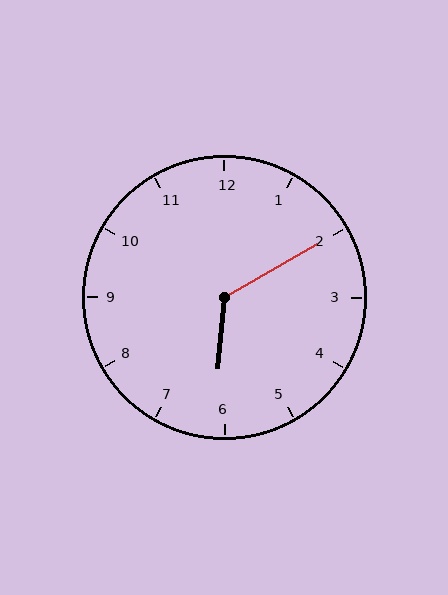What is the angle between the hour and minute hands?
Approximately 125 degrees.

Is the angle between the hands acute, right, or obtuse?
It is obtuse.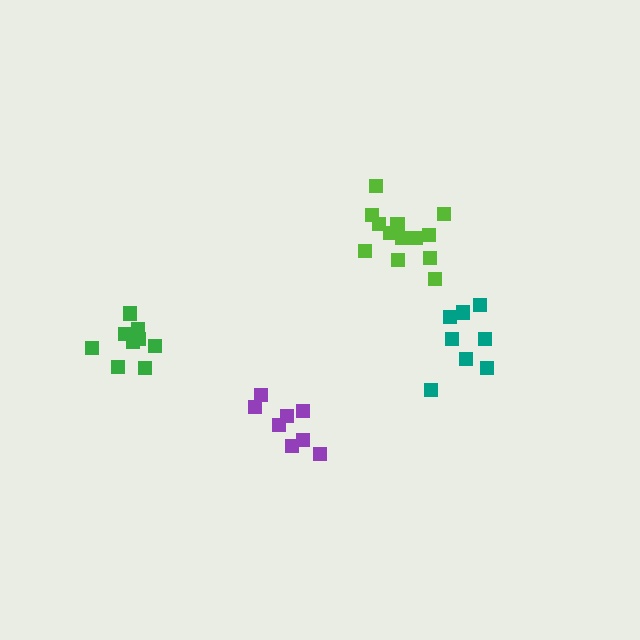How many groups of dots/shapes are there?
There are 4 groups.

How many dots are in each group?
Group 1: 9 dots, Group 2: 13 dots, Group 3: 8 dots, Group 4: 8 dots (38 total).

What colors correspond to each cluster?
The clusters are colored: green, lime, teal, purple.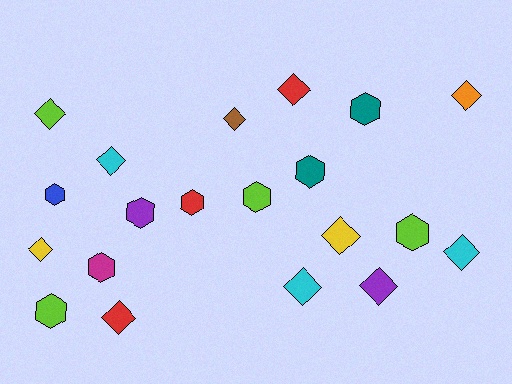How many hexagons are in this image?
There are 9 hexagons.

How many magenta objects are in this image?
There is 1 magenta object.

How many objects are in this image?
There are 20 objects.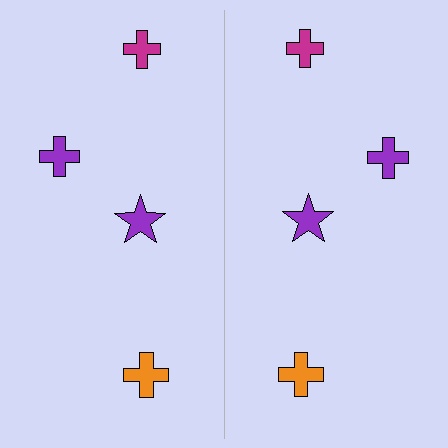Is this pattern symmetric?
Yes, this pattern has bilateral (reflection) symmetry.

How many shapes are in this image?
There are 8 shapes in this image.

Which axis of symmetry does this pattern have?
The pattern has a vertical axis of symmetry running through the center of the image.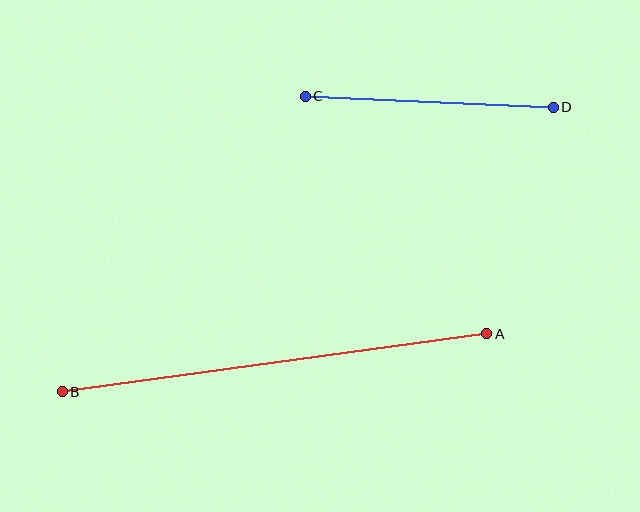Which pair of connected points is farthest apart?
Points A and B are farthest apart.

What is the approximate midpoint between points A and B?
The midpoint is at approximately (275, 363) pixels.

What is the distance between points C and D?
The distance is approximately 248 pixels.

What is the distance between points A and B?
The distance is approximately 429 pixels.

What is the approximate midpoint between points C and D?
The midpoint is at approximately (429, 102) pixels.